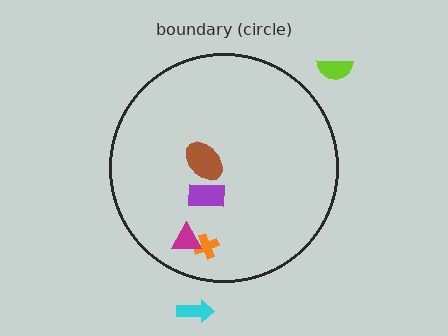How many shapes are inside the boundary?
4 inside, 2 outside.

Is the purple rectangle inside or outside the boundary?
Inside.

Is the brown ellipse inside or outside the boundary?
Inside.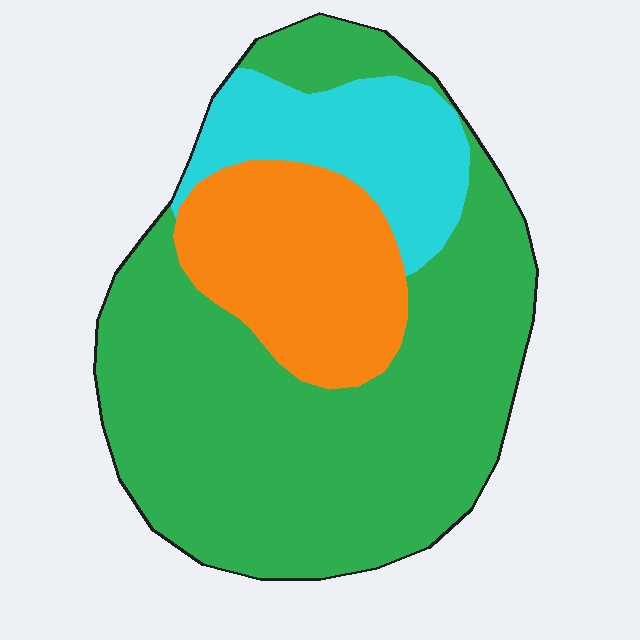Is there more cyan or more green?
Green.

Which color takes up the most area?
Green, at roughly 65%.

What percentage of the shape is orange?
Orange covers roughly 20% of the shape.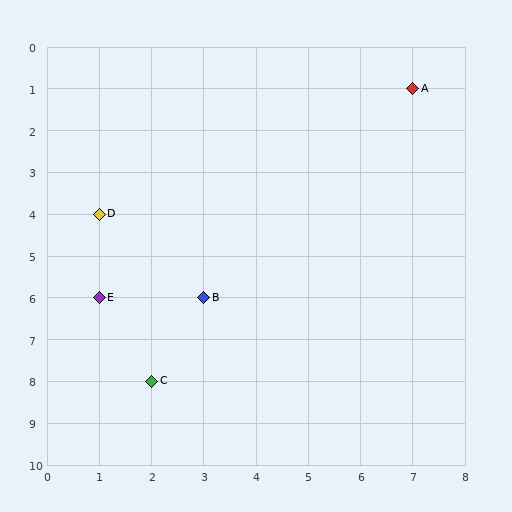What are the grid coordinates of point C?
Point C is at grid coordinates (2, 8).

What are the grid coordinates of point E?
Point E is at grid coordinates (1, 6).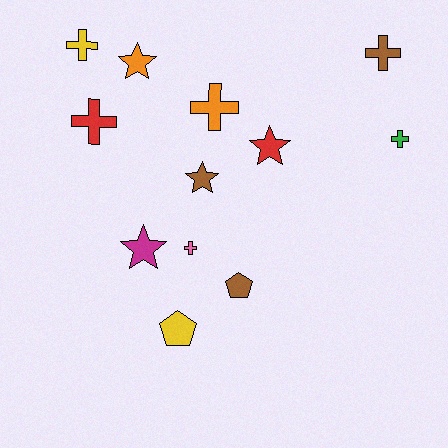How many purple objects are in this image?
There are no purple objects.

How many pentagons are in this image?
There are 2 pentagons.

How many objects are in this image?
There are 12 objects.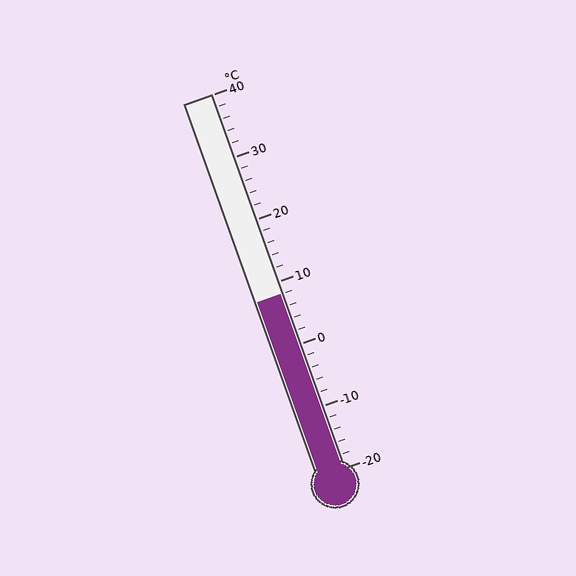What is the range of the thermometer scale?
The thermometer scale ranges from -20°C to 40°C.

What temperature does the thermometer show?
The thermometer shows approximately 8°C.